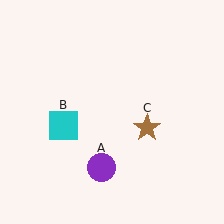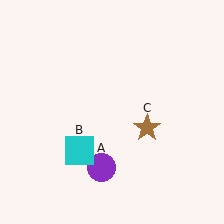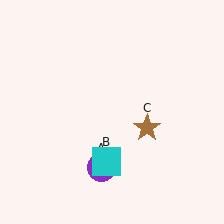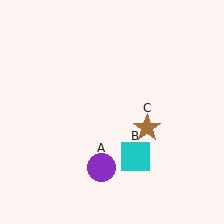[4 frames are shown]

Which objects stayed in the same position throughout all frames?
Purple circle (object A) and brown star (object C) remained stationary.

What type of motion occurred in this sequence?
The cyan square (object B) rotated counterclockwise around the center of the scene.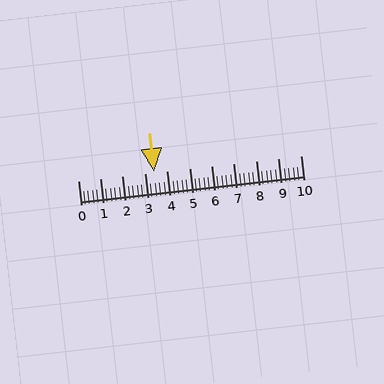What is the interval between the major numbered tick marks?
The major tick marks are spaced 1 units apart.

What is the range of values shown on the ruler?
The ruler shows values from 0 to 10.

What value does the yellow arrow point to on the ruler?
The yellow arrow points to approximately 3.4.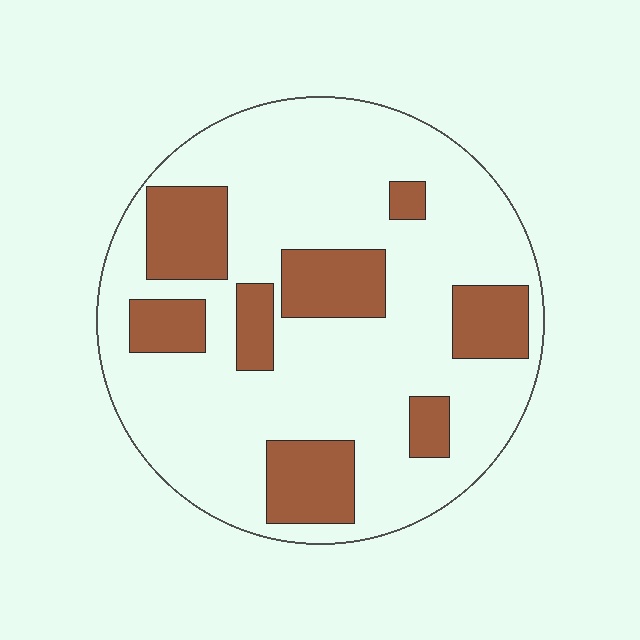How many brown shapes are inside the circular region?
8.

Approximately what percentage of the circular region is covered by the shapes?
Approximately 25%.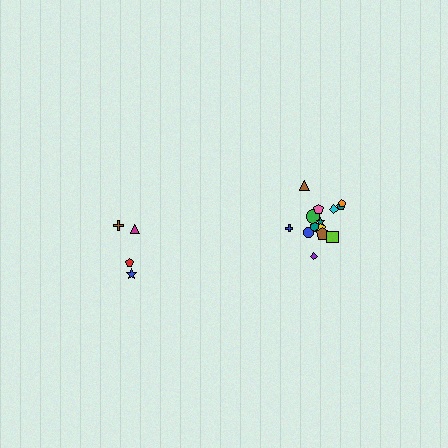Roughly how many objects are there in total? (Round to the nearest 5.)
Roughly 20 objects in total.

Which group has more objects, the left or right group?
The right group.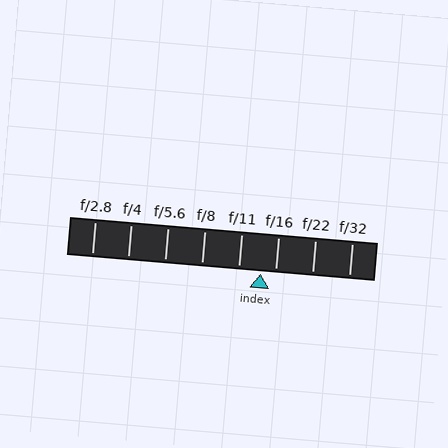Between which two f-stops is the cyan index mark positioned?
The index mark is between f/11 and f/16.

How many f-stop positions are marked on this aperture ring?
There are 8 f-stop positions marked.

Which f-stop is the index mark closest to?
The index mark is closest to f/16.